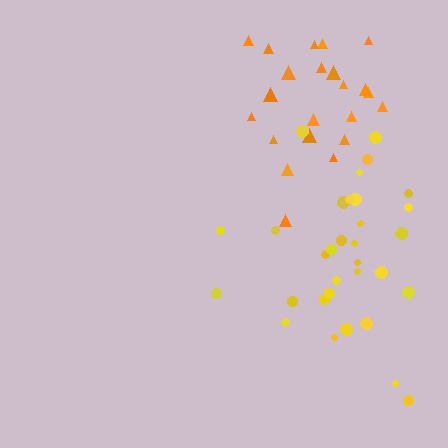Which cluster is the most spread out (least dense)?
Yellow.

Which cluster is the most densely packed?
Orange.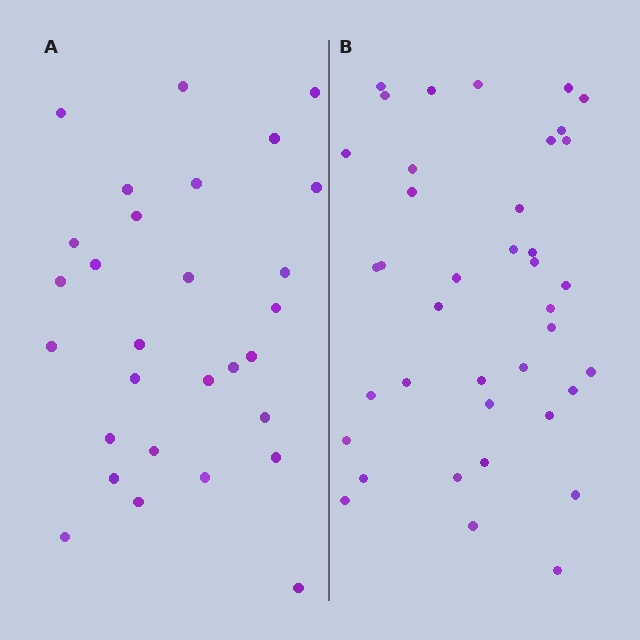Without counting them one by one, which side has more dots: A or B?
Region B (the right region) has more dots.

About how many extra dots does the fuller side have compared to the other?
Region B has roughly 10 or so more dots than region A.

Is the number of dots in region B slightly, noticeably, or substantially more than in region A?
Region B has noticeably more, but not dramatically so. The ratio is roughly 1.3 to 1.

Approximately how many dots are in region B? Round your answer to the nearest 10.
About 40 dots. (The exact count is 39, which rounds to 40.)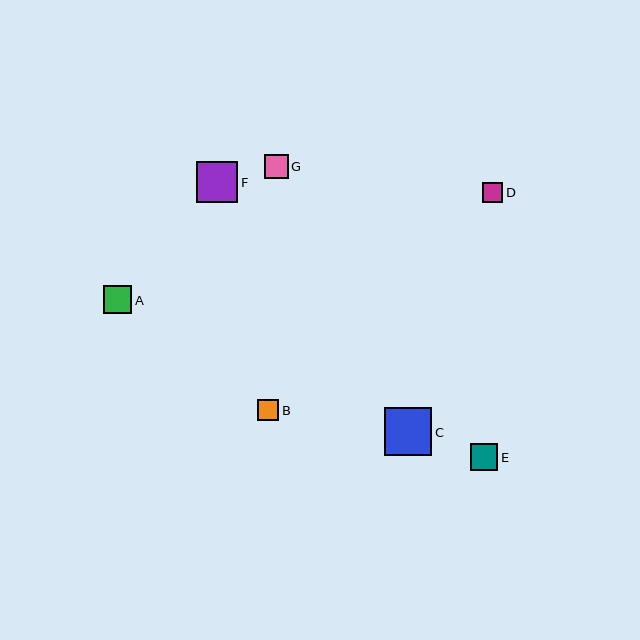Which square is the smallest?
Square D is the smallest with a size of approximately 20 pixels.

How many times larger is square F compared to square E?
Square F is approximately 1.5 times the size of square E.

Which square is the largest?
Square C is the largest with a size of approximately 48 pixels.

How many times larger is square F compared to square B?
Square F is approximately 1.9 times the size of square B.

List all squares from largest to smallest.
From largest to smallest: C, F, A, E, G, B, D.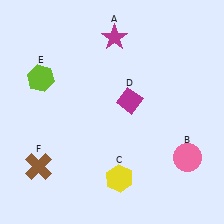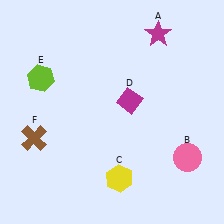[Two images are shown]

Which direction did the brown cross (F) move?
The brown cross (F) moved up.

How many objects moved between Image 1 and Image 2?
2 objects moved between the two images.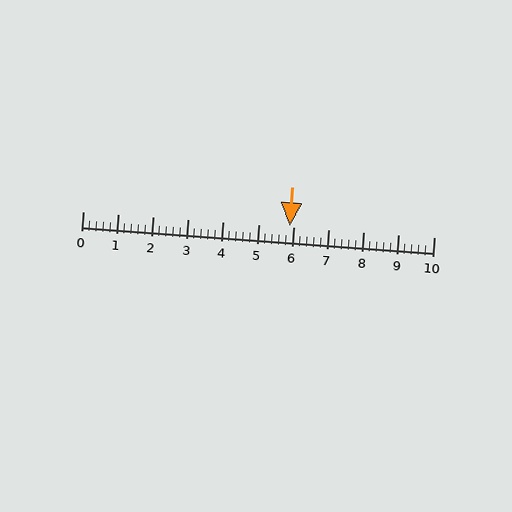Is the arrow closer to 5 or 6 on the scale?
The arrow is closer to 6.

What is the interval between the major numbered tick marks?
The major tick marks are spaced 1 units apart.